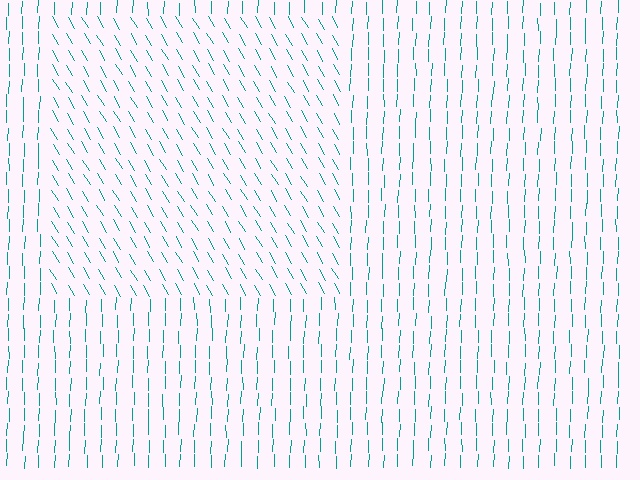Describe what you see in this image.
The image is filled with small teal line segments. A rectangle region in the image has lines oriented differently from the surrounding lines, creating a visible texture boundary.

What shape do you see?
I see a rectangle.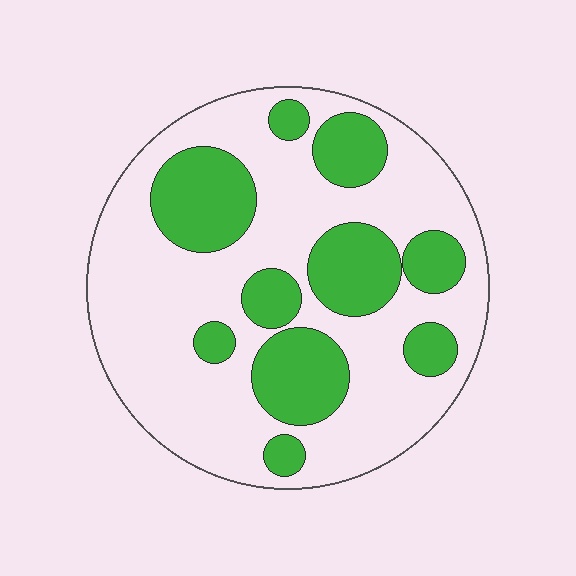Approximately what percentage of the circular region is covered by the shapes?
Approximately 30%.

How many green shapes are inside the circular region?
10.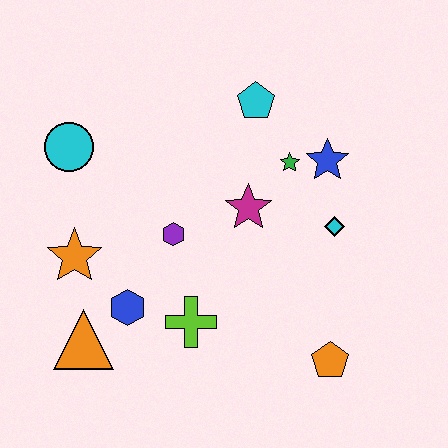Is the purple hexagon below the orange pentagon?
No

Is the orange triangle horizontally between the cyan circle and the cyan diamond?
Yes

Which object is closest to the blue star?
The green star is closest to the blue star.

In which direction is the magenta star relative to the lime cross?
The magenta star is above the lime cross.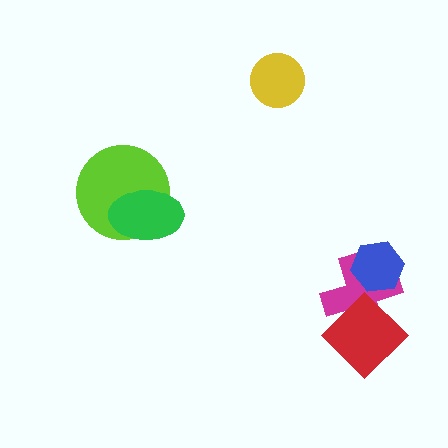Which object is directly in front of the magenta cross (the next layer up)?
The blue hexagon is directly in front of the magenta cross.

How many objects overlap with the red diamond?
1 object overlaps with the red diamond.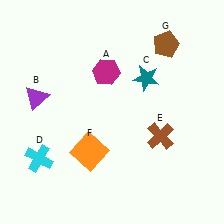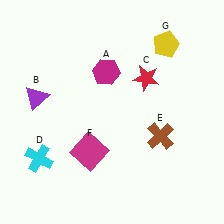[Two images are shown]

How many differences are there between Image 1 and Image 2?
There are 3 differences between the two images.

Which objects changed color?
C changed from teal to red. F changed from orange to magenta. G changed from brown to yellow.